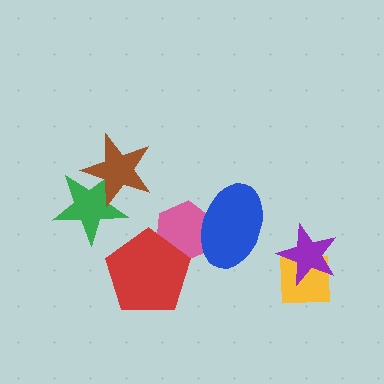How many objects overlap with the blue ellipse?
1 object overlaps with the blue ellipse.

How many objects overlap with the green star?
1 object overlaps with the green star.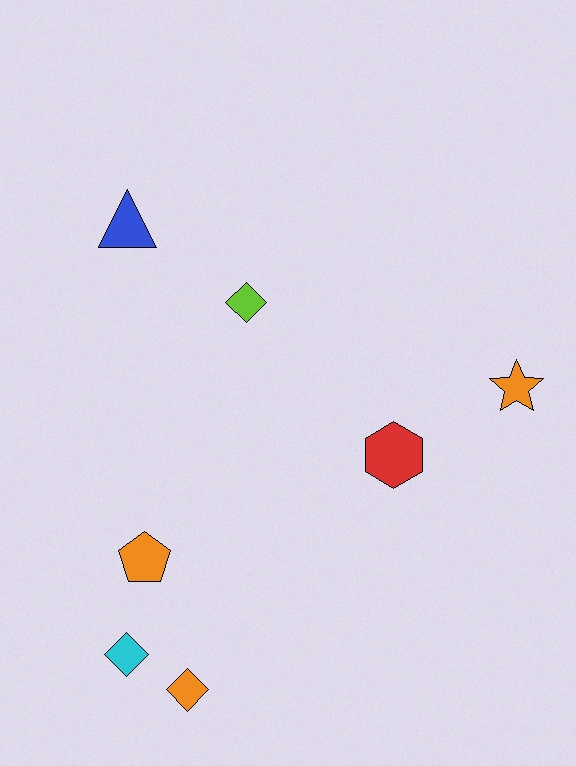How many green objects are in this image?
There are no green objects.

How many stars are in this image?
There is 1 star.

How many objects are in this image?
There are 7 objects.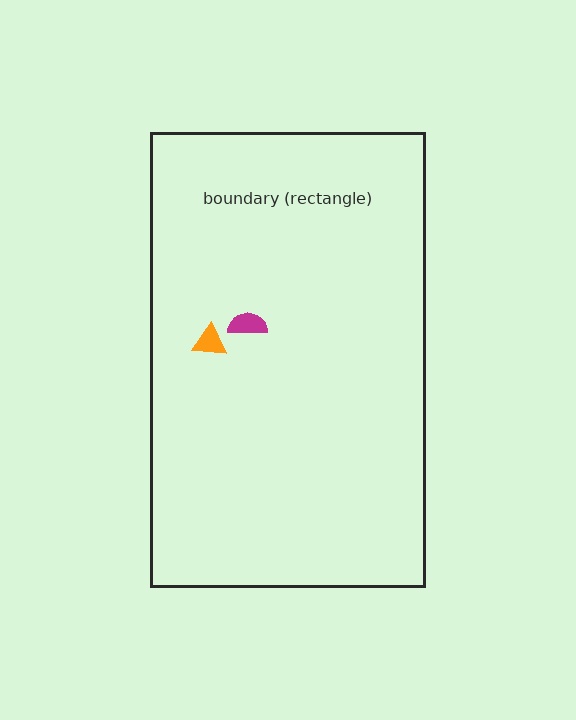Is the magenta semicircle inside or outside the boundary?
Inside.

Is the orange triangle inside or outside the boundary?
Inside.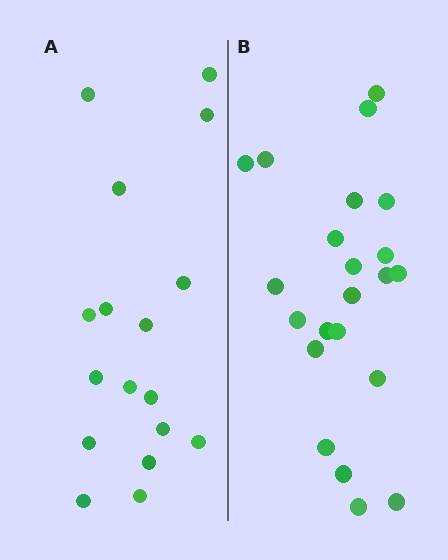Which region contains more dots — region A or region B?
Region B (the right region) has more dots.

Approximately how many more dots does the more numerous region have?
Region B has about 5 more dots than region A.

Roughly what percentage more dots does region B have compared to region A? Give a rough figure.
About 30% more.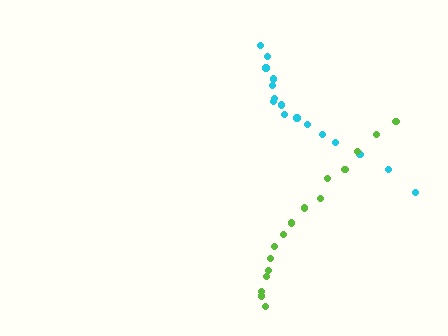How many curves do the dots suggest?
There are 2 distinct paths.